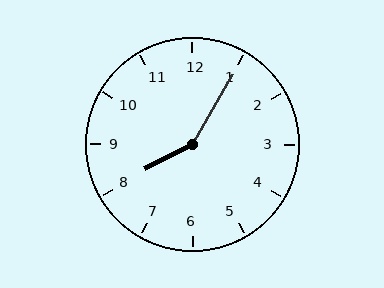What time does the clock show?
8:05.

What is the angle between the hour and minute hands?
Approximately 148 degrees.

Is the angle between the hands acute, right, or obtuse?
It is obtuse.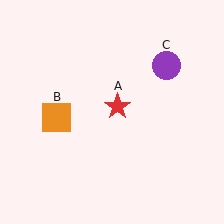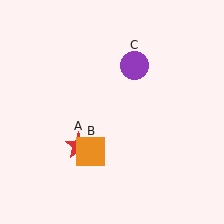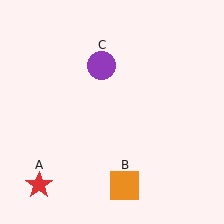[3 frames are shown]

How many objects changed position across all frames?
3 objects changed position: red star (object A), orange square (object B), purple circle (object C).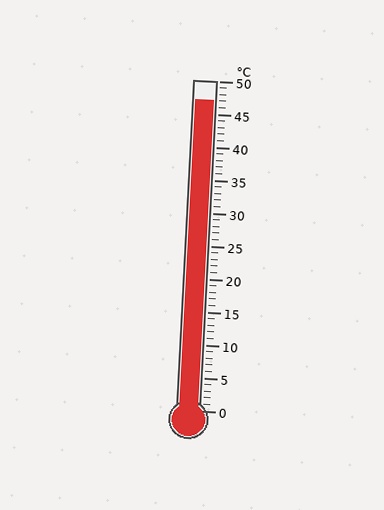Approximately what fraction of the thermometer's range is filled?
The thermometer is filled to approximately 95% of its range.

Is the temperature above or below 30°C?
The temperature is above 30°C.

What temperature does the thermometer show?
The thermometer shows approximately 47°C.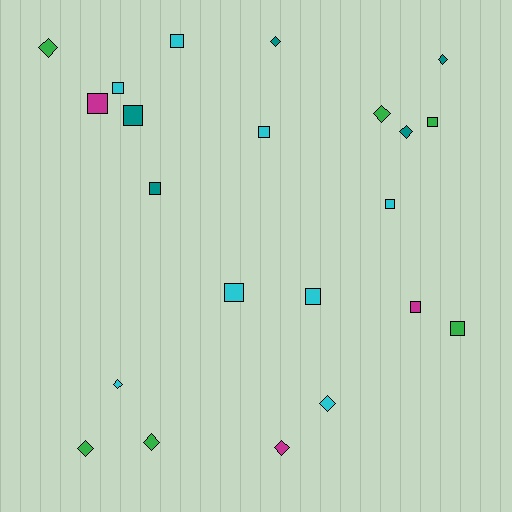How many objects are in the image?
There are 22 objects.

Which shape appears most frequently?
Square, with 12 objects.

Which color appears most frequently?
Cyan, with 8 objects.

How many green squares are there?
There are 2 green squares.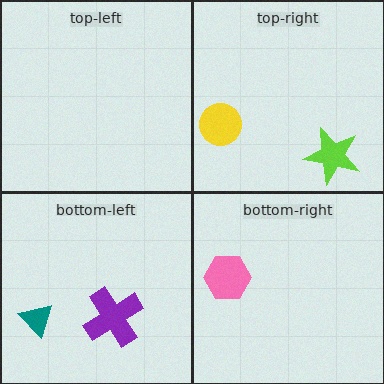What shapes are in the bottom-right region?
The pink hexagon.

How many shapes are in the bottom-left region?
2.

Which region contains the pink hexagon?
The bottom-right region.